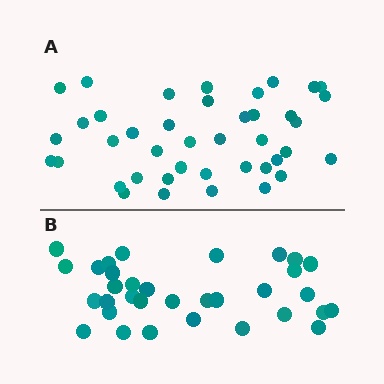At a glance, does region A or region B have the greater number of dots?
Region A (the top region) has more dots.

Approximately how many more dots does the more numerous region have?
Region A has roughly 8 or so more dots than region B.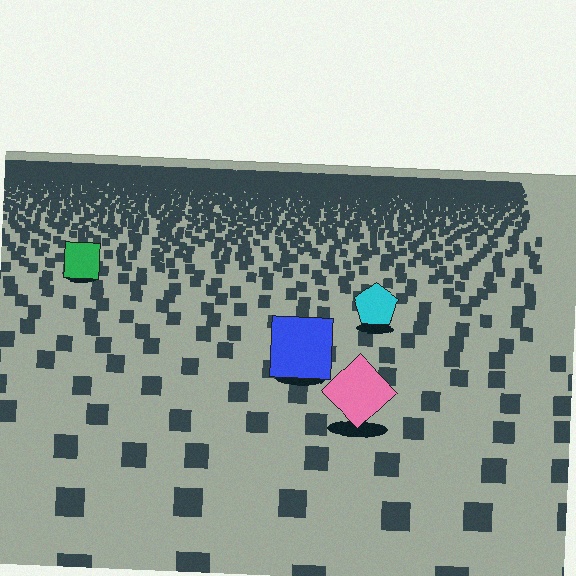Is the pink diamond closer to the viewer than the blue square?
Yes. The pink diamond is closer — you can tell from the texture gradient: the ground texture is coarser near it.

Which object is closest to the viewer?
The pink diamond is closest. The texture marks near it are larger and more spread out.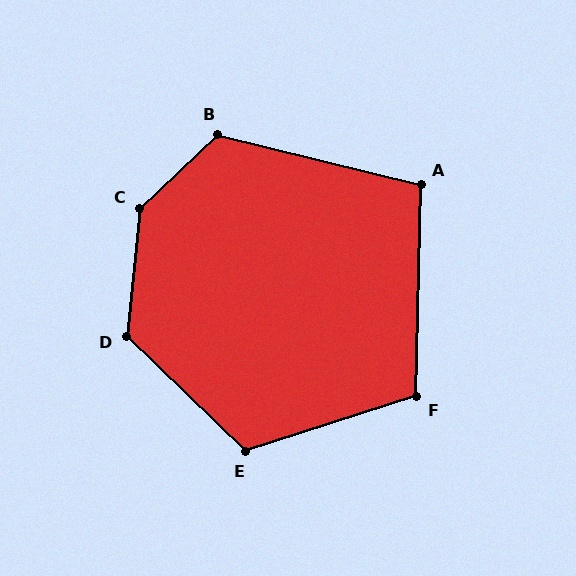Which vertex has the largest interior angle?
C, at approximately 139 degrees.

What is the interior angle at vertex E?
Approximately 118 degrees (obtuse).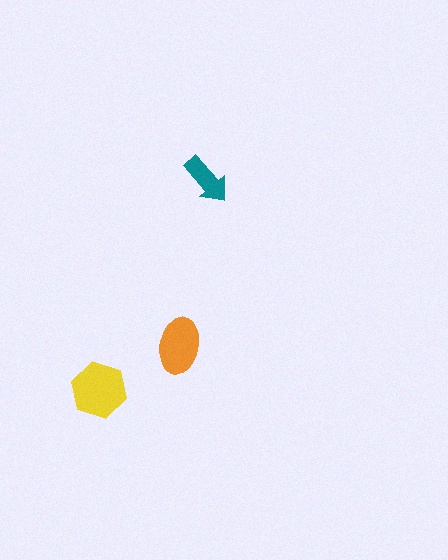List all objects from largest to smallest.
The yellow hexagon, the orange ellipse, the teal arrow.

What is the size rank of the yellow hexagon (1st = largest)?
1st.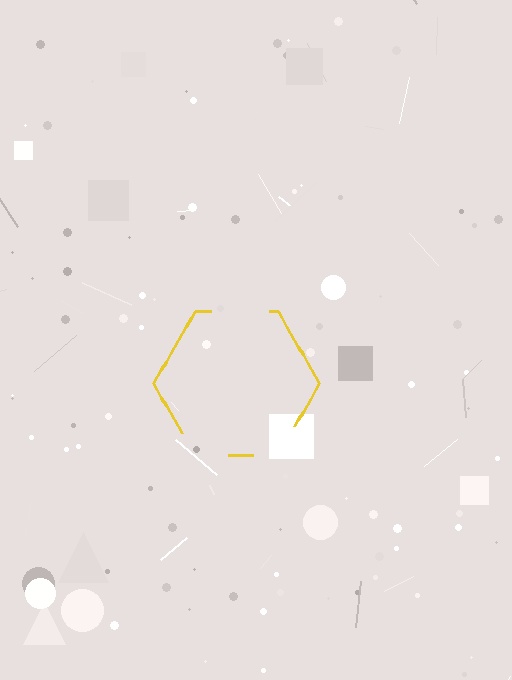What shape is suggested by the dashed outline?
The dashed outline suggests a hexagon.